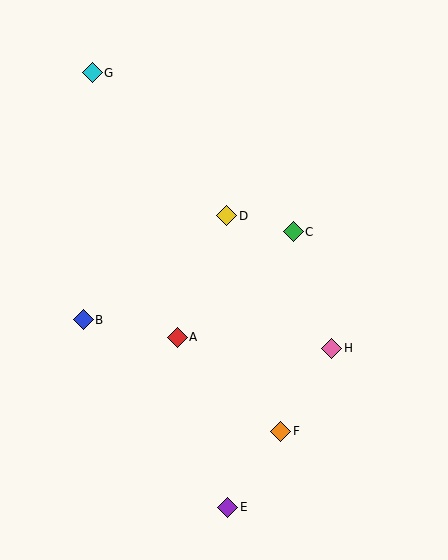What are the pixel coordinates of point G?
Point G is at (92, 73).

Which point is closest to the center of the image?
Point D at (227, 216) is closest to the center.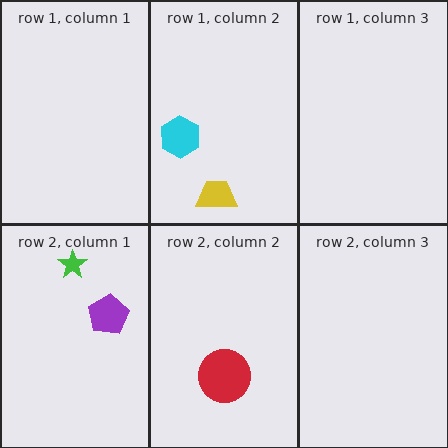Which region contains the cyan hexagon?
The row 1, column 2 region.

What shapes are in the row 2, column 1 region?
The green star, the purple pentagon.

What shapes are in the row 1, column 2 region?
The yellow trapezoid, the cyan hexagon.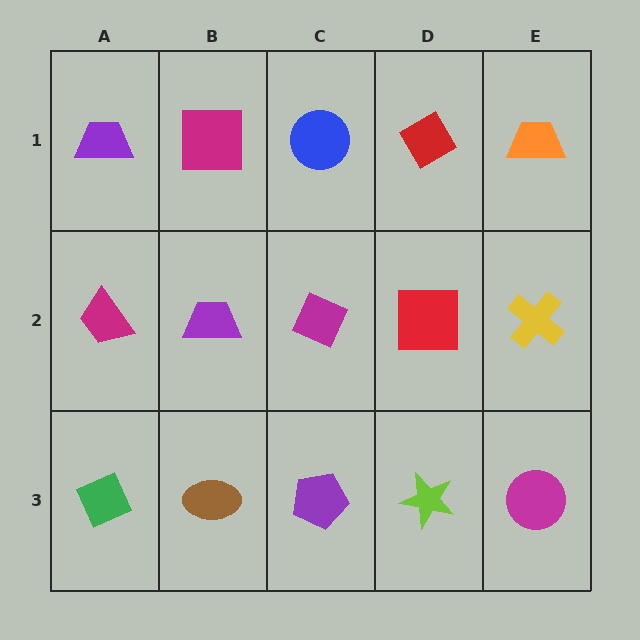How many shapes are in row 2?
5 shapes.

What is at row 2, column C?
A magenta diamond.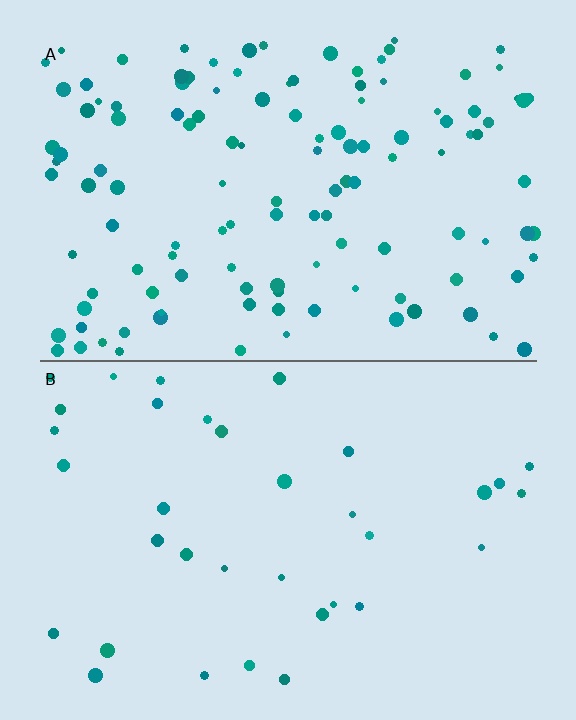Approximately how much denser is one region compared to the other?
Approximately 3.4× — region A over region B.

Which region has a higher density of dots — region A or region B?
A (the top).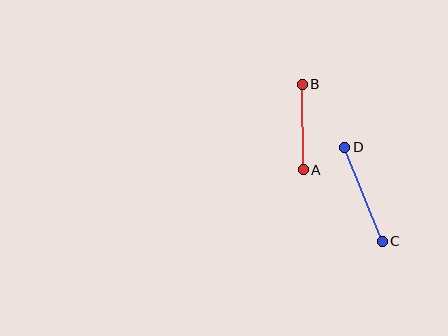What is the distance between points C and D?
The distance is approximately 101 pixels.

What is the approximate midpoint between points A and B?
The midpoint is at approximately (303, 127) pixels.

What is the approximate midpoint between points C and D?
The midpoint is at approximately (363, 194) pixels.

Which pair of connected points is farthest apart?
Points C and D are farthest apart.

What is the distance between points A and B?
The distance is approximately 86 pixels.